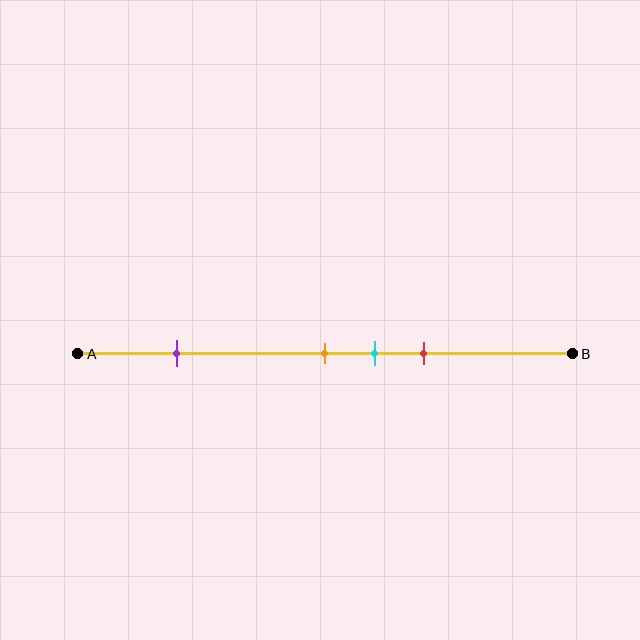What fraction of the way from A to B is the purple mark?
The purple mark is approximately 20% (0.2) of the way from A to B.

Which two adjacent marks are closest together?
The orange and cyan marks are the closest adjacent pair.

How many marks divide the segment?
There are 4 marks dividing the segment.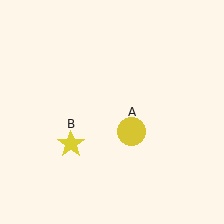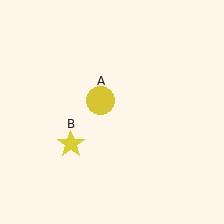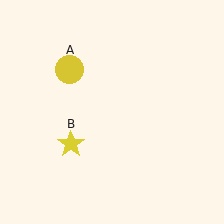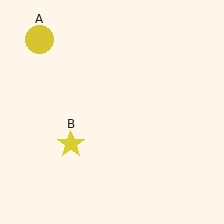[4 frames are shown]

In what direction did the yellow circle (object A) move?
The yellow circle (object A) moved up and to the left.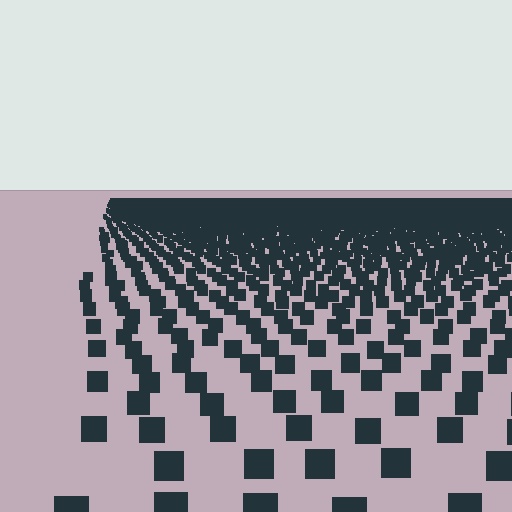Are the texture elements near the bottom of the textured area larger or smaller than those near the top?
Larger. Near the bottom, elements are closer to the viewer and appear at a bigger on-screen size.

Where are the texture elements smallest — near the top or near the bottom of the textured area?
Near the top.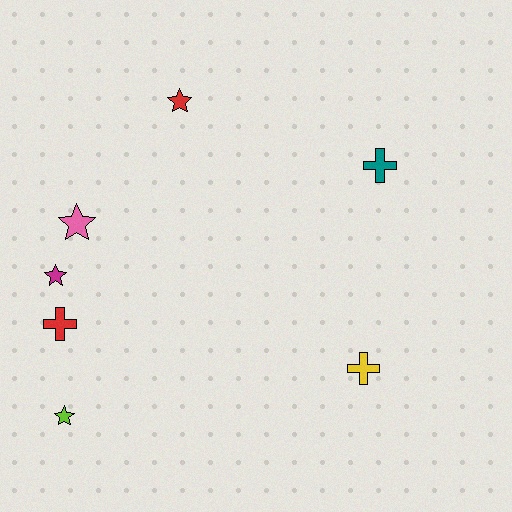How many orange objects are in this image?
There are no orange objects.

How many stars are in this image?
There are 4 stars.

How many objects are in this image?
There are 7 objects.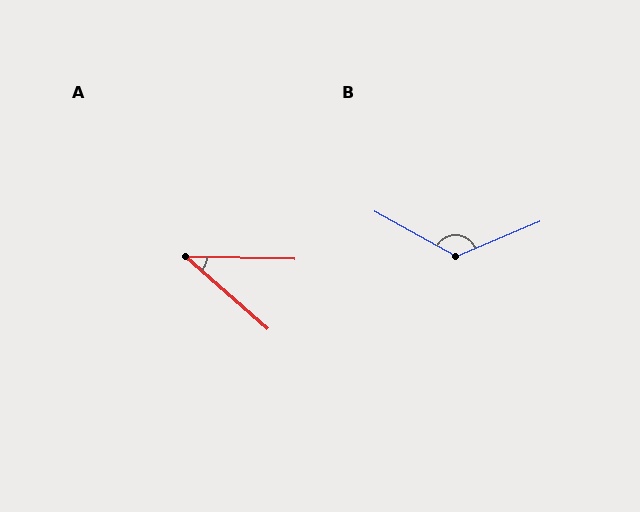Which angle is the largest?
B, at approximately 128 degrees.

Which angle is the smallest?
A, at approximately 40 degrees.